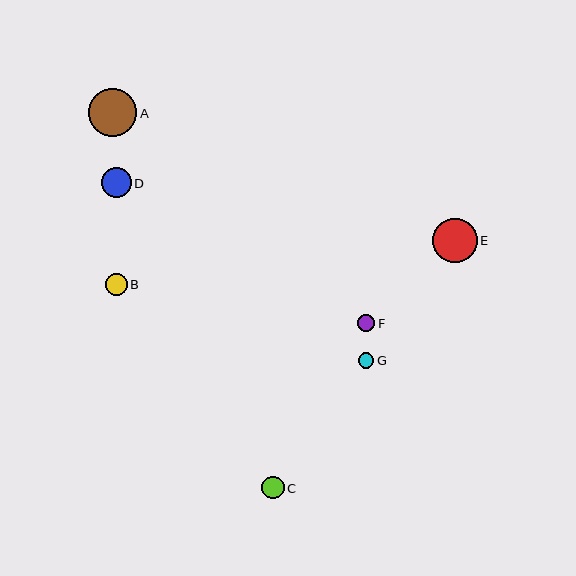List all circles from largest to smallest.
From largest to smallest: A, E, D, C, B, F, G.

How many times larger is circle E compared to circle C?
Circle E is approximately 2.0 times the size of circle C.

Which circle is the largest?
Circle A is the largest with a size of approximately 48 pixels.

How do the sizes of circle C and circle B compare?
Circle C and circle B are approximately the same size.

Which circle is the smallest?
Circle G is the smallest with a size of approximately 15 pixels.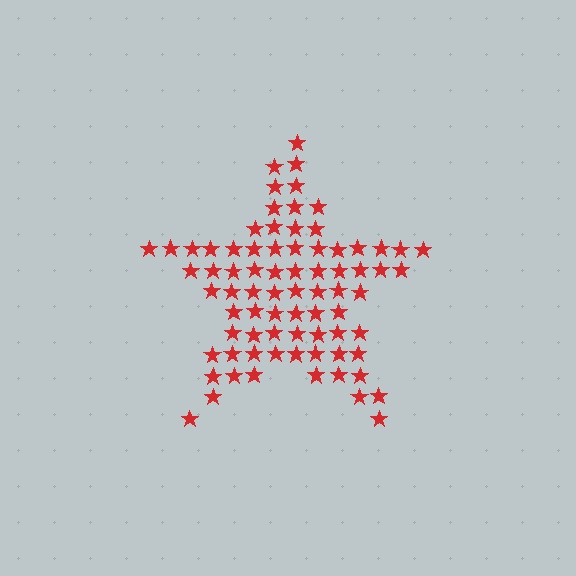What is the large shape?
The large shape is a star.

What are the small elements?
The small elements are stars.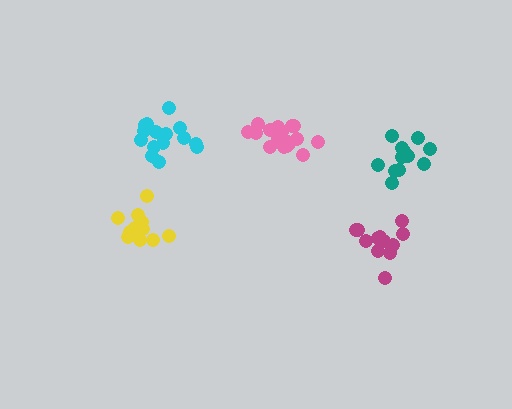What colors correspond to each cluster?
The clusters are colored: yellow, magenta, pink, teal, cyan.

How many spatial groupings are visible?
There are 5 spatial groupings.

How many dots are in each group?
Group 1: 14 dots, Group 2: 13 dots, Group 3: 17 dots, Group 4: 12 dots, Group 5: 15 dots (71 total).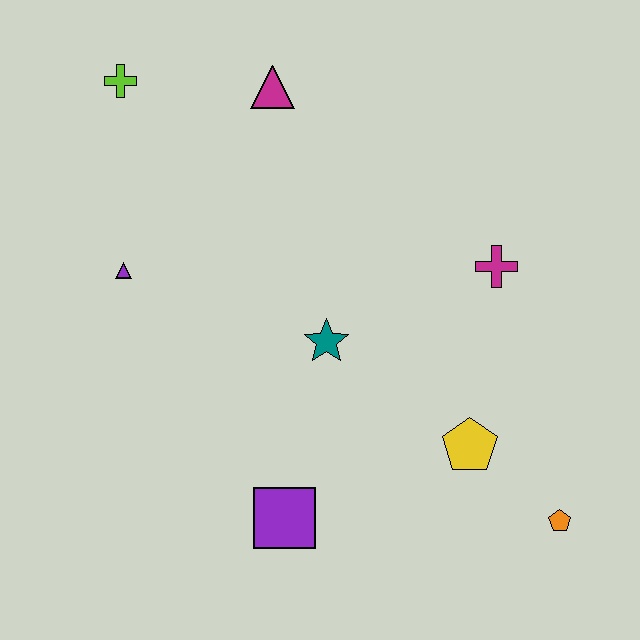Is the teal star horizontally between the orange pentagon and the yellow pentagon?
No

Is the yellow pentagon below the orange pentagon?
No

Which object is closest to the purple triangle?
The lime cross is closest to the purple triangle.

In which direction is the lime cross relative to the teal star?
The lime cross is above the teal star.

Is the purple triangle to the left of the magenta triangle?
Yes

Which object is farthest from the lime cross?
The orange pentagon is farthest from the lime cross.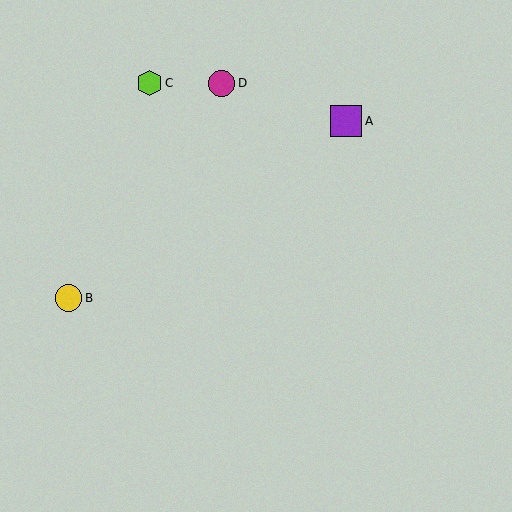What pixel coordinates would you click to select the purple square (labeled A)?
Click at (346, 121) to select the purple square A.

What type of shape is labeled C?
Shape C is a lime hexagon.